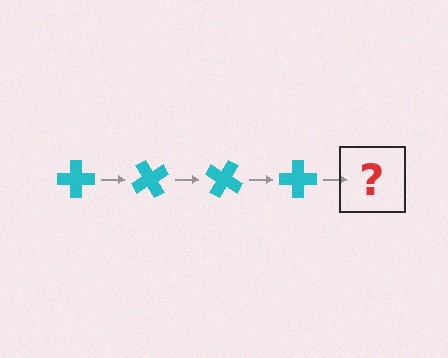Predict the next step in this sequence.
The next step is a cyan cross rotated 240 degrees.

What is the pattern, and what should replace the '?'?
The pattern is that the cross rotates 60 degrees each step. The '?' should be a cyan cross rotated 240 degrees.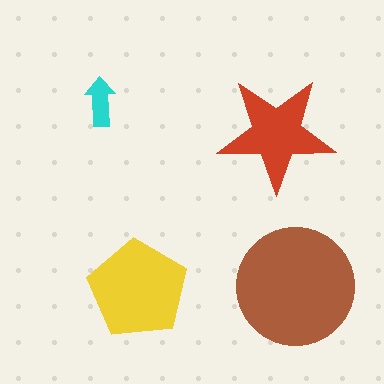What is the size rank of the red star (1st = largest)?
3rd.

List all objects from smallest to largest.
The cyan arrow, the red star, the yellow pentagon, the brown circle.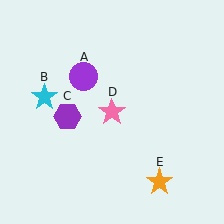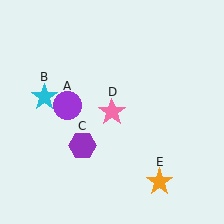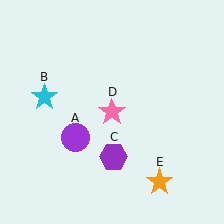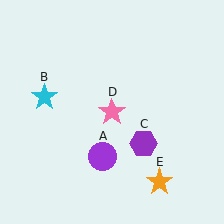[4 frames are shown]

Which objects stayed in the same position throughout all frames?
Cyan star (object B) and pink star (object D) and orange star (object E) remained stationary.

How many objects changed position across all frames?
2 objects changed position: purple circle (object A), purple hexagon (object C).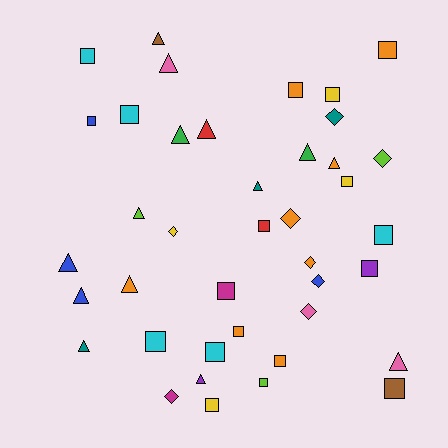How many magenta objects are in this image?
There are 2 magenta objects.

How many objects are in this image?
There are 40 objects.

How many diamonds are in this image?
There are 8 diamonds.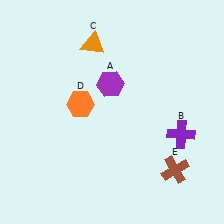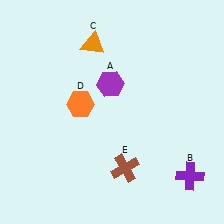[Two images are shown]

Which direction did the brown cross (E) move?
The brown cross (E) moved left.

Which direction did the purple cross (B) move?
The purple cross (B) moved down.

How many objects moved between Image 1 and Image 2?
2 objects moved between the two images.